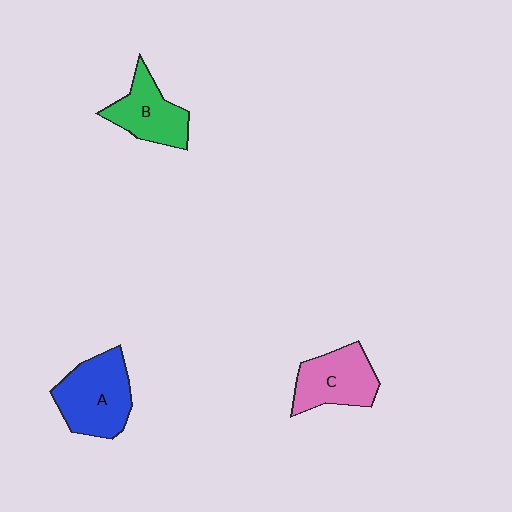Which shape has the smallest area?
Shape B (green).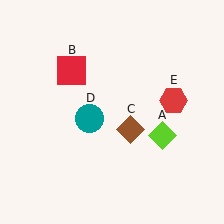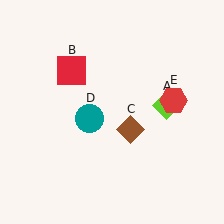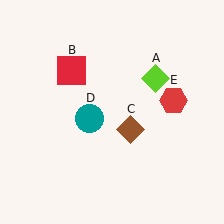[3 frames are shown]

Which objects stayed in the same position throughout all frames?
Red square (object B) and brown diamond (object C) and teal circle (object D) and red hexagon (object E) remained stationary.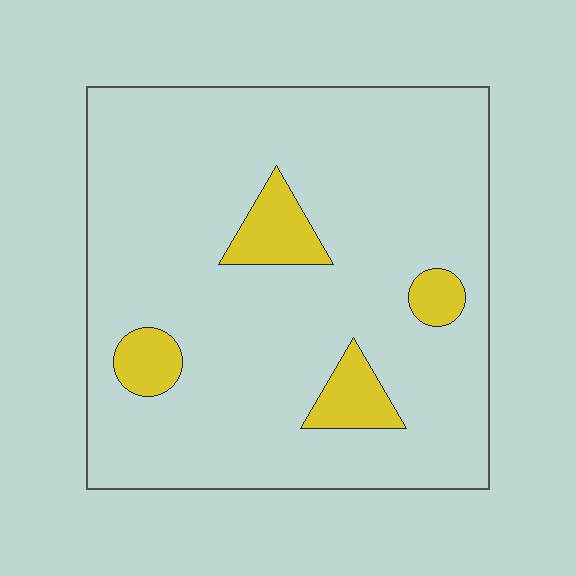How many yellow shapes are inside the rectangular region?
4.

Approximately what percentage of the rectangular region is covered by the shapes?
Approximately 10%.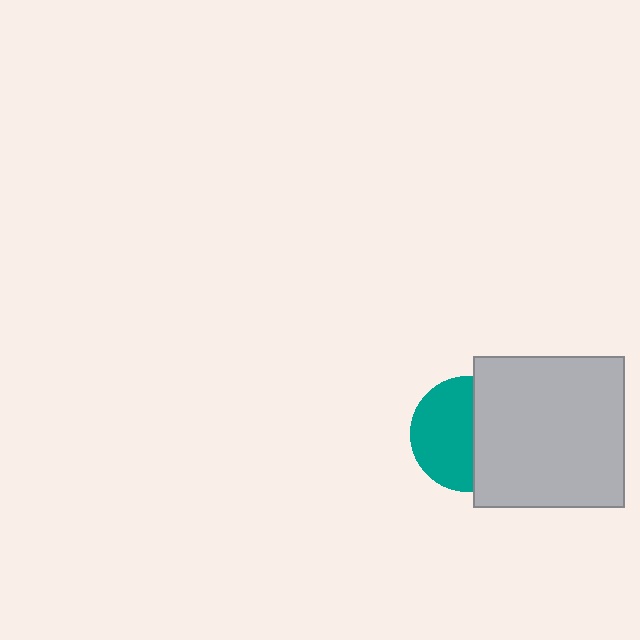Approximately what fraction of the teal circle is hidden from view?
Roughly 44% of the teal circle is hidden behind the light gray square.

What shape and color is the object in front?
The object in front is a light gray square.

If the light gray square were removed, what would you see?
You would see the complete teal circle.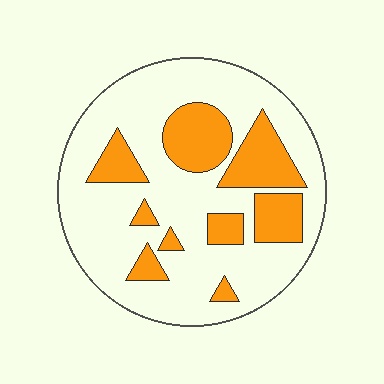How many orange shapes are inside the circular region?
9.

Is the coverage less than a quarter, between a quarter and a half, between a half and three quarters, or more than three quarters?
Between a quarter and a half.